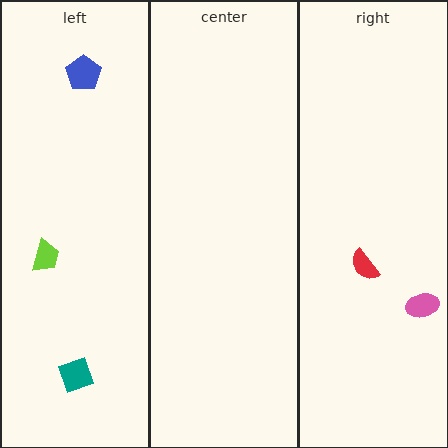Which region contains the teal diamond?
The left region.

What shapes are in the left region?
The teal diamond, the lime trapezoid, the blue pentagon.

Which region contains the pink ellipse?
The right region.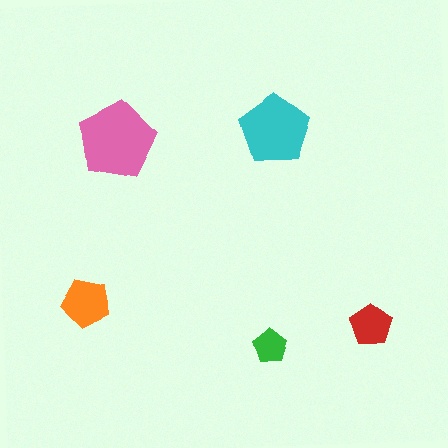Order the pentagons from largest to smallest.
the pink one, the cyan one, the orange one, the red one, the green one.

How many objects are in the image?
There are 5 objects in the image.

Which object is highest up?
The cyan pentagon is topmost.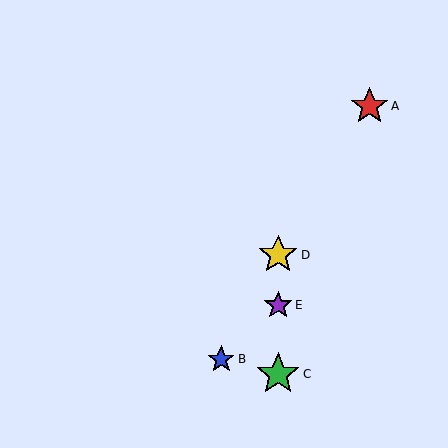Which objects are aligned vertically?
Objects C, D, E are aligned vertically.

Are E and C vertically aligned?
Yes, both are at x≈278.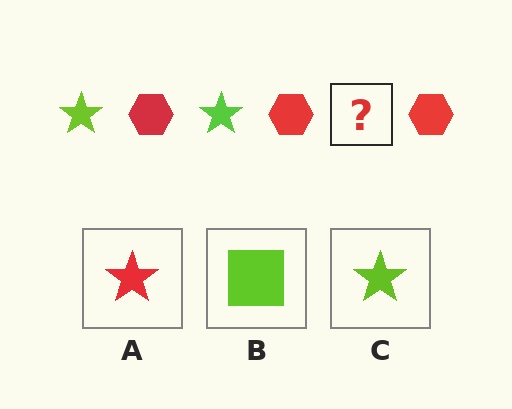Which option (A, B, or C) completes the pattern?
C.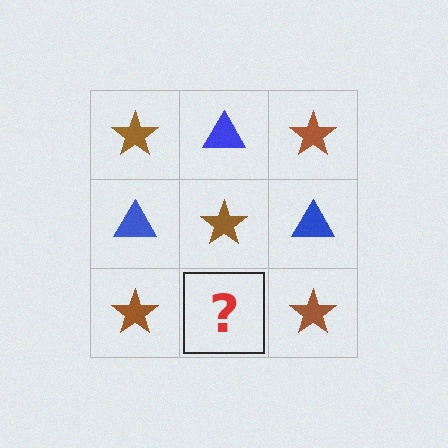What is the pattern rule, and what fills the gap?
The rule is that it alternates brown star and blue triangle in a checkerboard pattern. The gap should be filled with a blue triangle.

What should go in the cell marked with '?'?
The missing cell should contain a blue triangle.